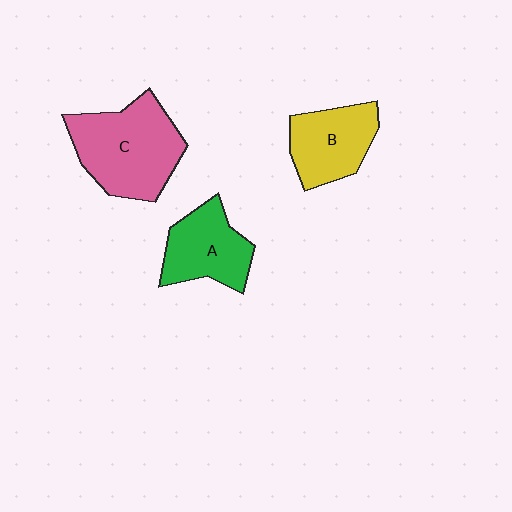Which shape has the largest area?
Shape C (pink).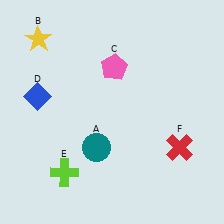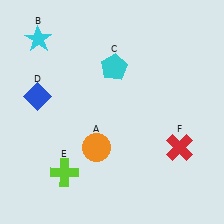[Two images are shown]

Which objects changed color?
A changed from teal to orange. B changed from yellow to cyan. C changed from pink to cyan.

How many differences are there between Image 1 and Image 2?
There are 3 differences between the two images.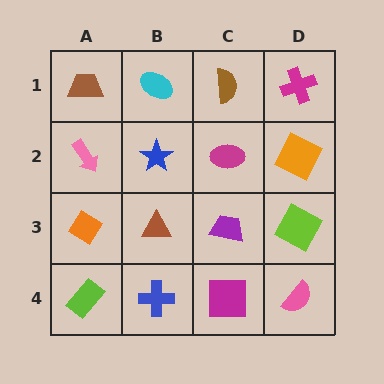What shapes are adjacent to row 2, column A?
A brown trapezoid (row 1, column A), an orange diamond (row 3, column A), a blue star (row 2, column B).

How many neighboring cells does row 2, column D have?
3.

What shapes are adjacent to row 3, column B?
A blue star (row 2, column B), a blue cross (row 4, column B), an orange diamond (row 3, column A), a purple trapezoid (row 3, column C).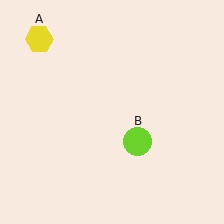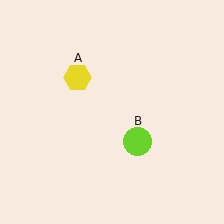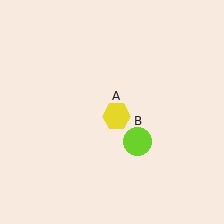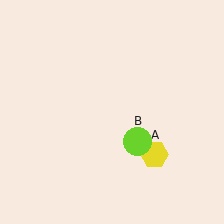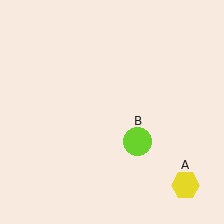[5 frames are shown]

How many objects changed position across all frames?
1 object changed position: yellow hexagon (object A).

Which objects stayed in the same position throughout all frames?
Lime circle (object B) remained stationary.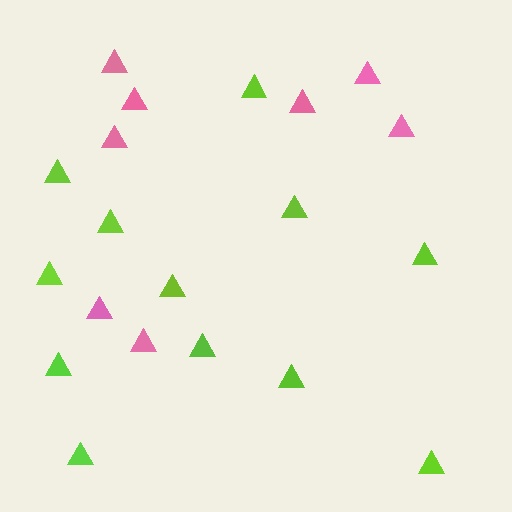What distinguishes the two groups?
There are 2 groups: one group of pink triangles (8) and one group of lime triangles (12).